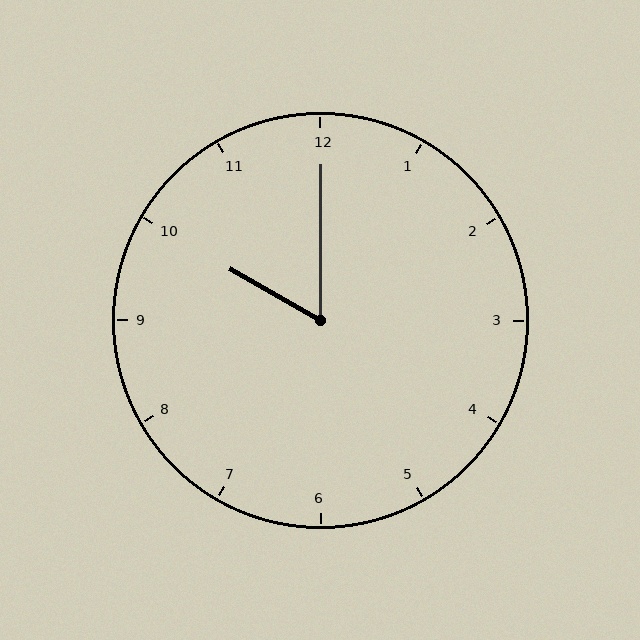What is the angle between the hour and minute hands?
Approximately 60 degrees.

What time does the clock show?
10:00.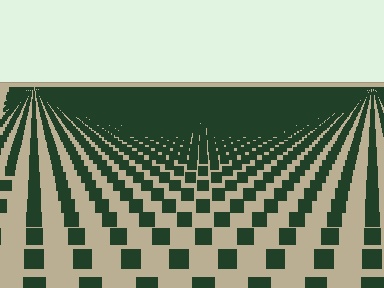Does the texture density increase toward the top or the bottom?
Density increases toward the top.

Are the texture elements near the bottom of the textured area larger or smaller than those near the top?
Larger. Near the bottom, elements are closer to the viewer and appear at a bigger on-screen size.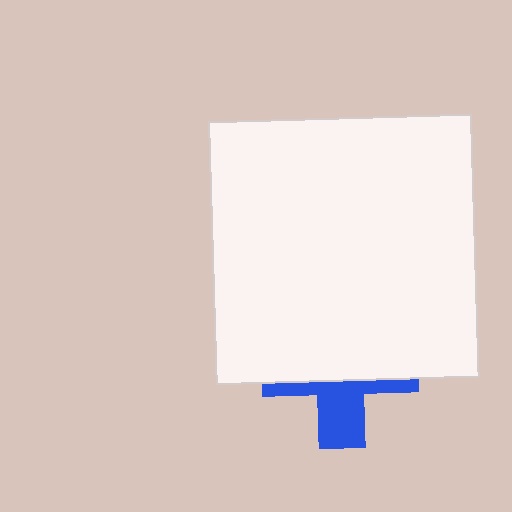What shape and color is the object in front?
The object in front is a white square.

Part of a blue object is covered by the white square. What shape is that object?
It is a cross.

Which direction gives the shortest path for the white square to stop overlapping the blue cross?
Moving up gives the shortest separation.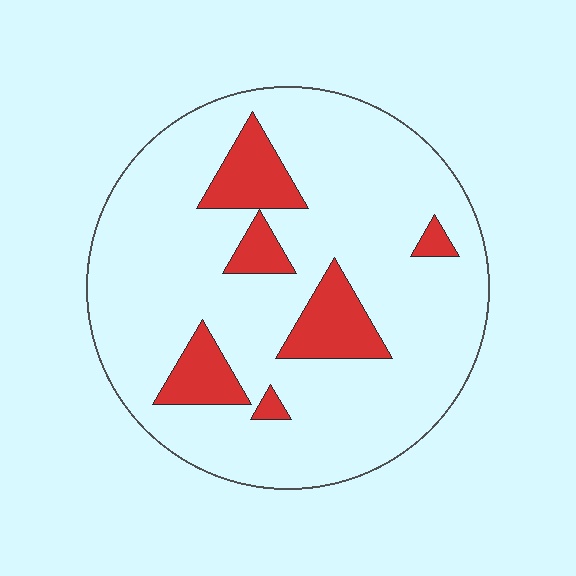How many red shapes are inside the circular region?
6.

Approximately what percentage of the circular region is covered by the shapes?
Approximately 15%.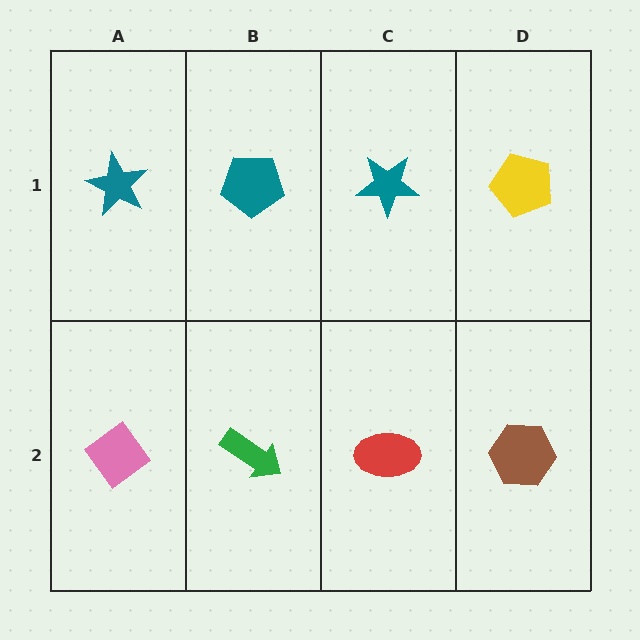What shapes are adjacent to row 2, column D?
A yellow pentagon (row 1, column D), a red ellipse (row 2, column C).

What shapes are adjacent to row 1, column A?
A pink diamond (row 2, column A), a teal pentagon (row 1, column B).